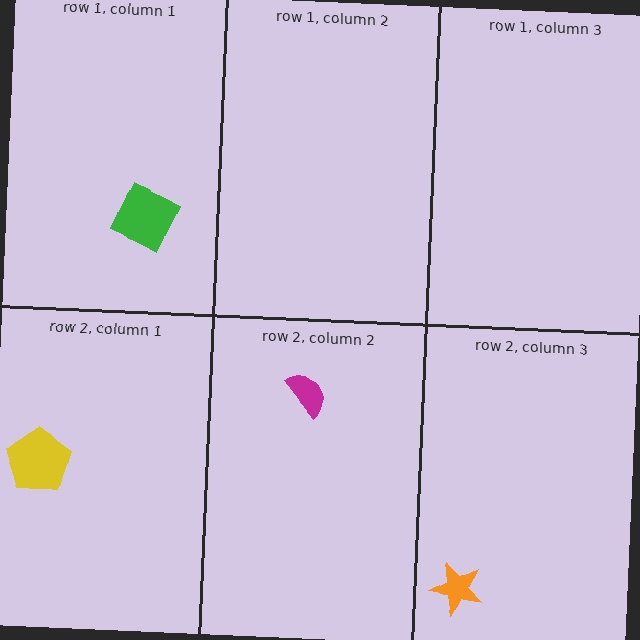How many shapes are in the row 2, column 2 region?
1.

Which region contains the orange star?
The row 2, column 3 region.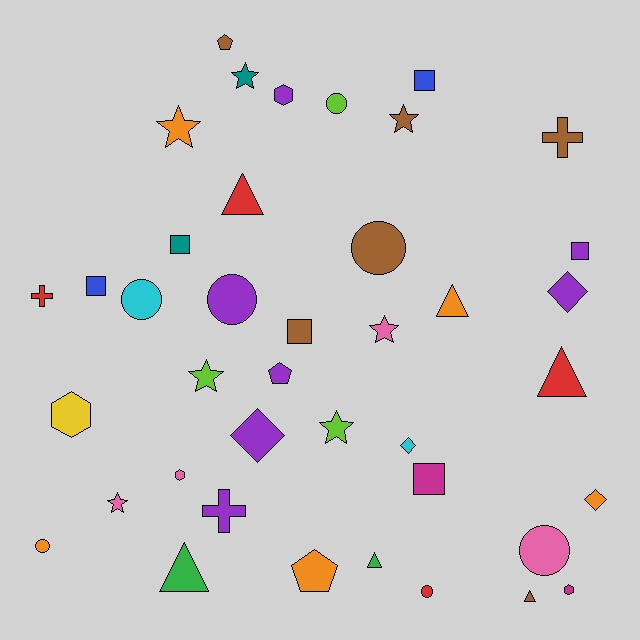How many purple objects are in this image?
There are 7 purple objects.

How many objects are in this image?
There are 40 objects.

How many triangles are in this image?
There are 6 triangles.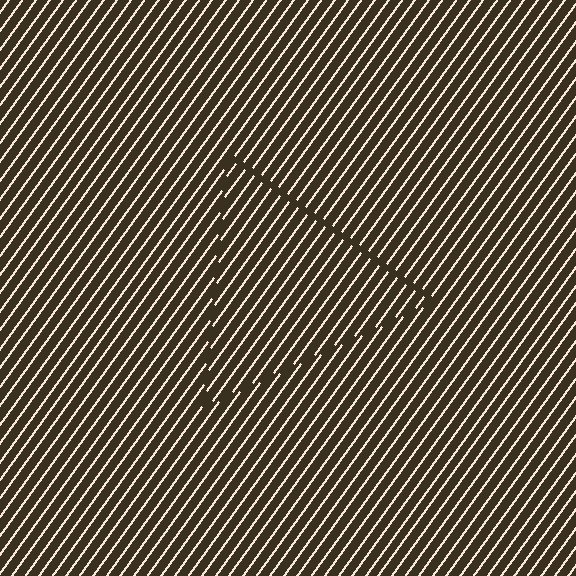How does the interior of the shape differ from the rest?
The interior of the shape contains the same grating, shifted by half a period — the contour is defined by the phase discontinuity where line-ends from the inner and outer gratings abut.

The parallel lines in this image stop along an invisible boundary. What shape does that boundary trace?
An illusory triangle. The interior of the shape contains the same grating, shifted by half a period — the contour is defined by the phase discontinuity where line-ends from the inner and outer gratings abut.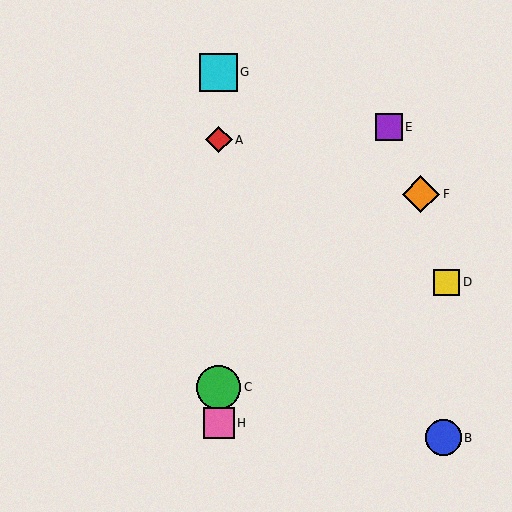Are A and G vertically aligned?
Yes, both are at x≈219.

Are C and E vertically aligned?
No, C is at x≈219 and E is at x≈389.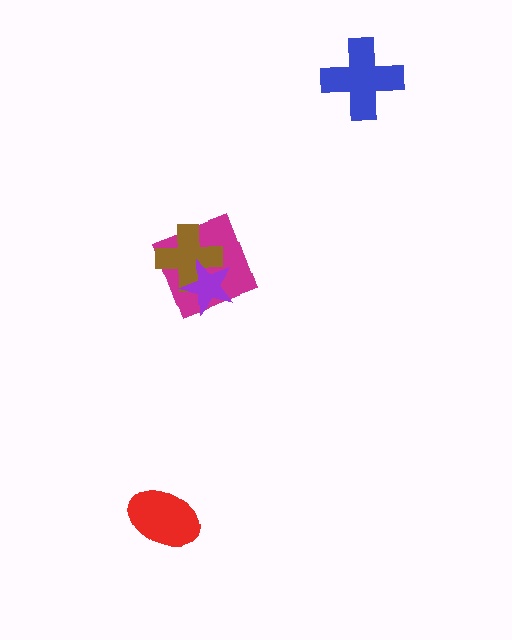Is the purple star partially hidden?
No, no other shape covers it.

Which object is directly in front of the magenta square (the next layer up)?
The brown cross is directly in front of the magenta square.